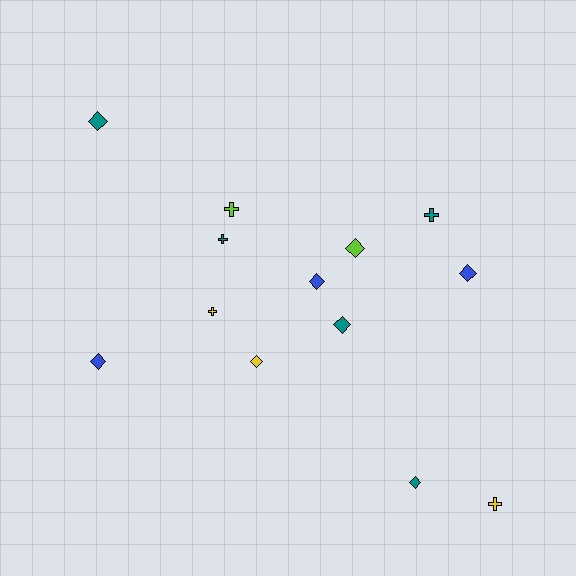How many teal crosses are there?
There are 2 teal crosses.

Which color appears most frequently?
Teal, with 5 objects.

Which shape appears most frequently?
Diamond, with 8 objects.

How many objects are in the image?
There are 13 objects.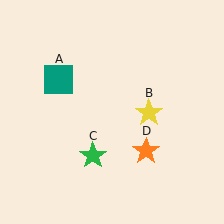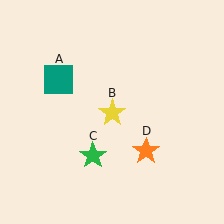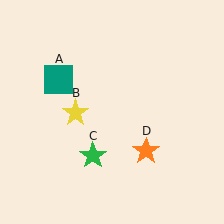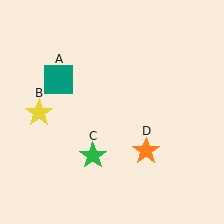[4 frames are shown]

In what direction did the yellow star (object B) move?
The yellow star (object B) moved left.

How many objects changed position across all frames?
1 object changed position: yellow star (object B).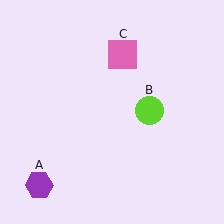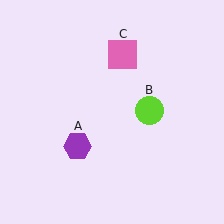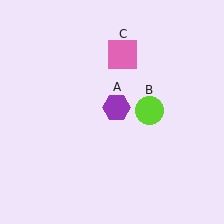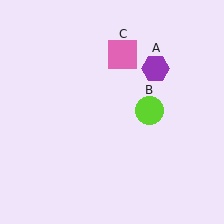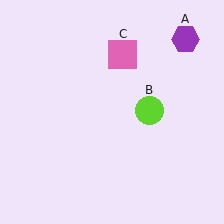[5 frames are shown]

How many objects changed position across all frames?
1 object changed position: purple hexagon (object A).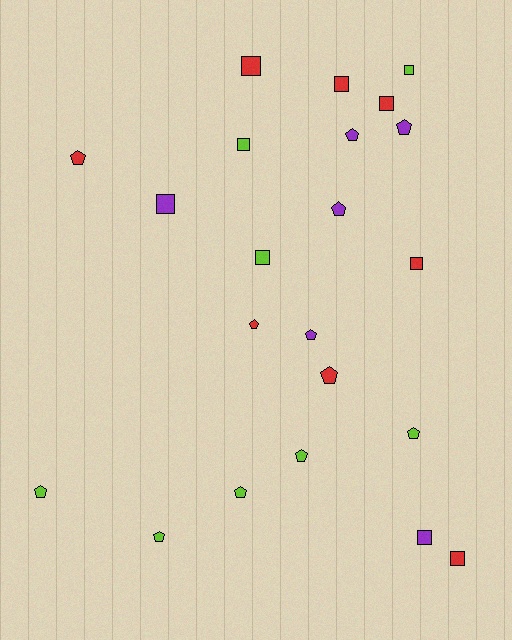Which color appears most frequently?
Red, with 8 objects.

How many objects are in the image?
There are 22 objects.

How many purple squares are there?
There are 2 purple squares.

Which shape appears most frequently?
Pentagon, with 12 objects.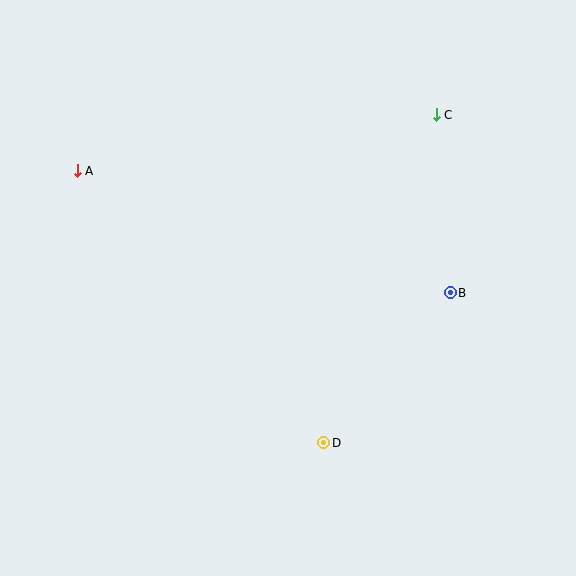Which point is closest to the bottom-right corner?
Point D is closest to the bottom-right corner.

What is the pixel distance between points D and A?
The distance between D and A is 367 pixels.